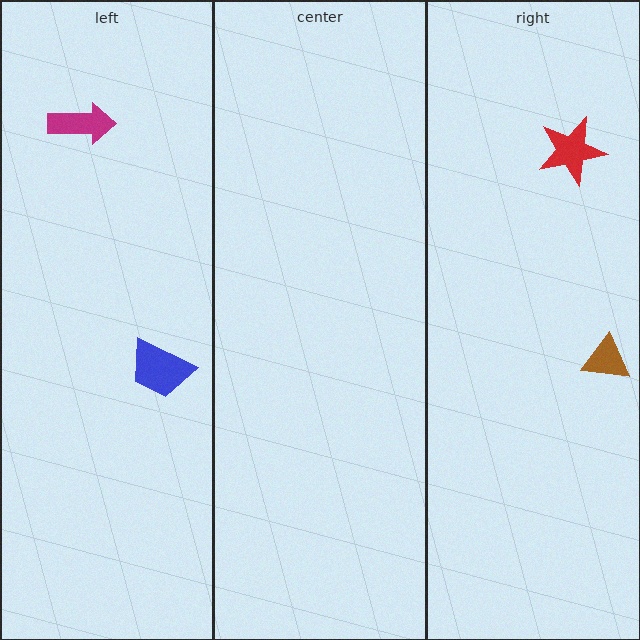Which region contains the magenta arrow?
The left region.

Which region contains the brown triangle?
The right region.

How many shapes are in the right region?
2.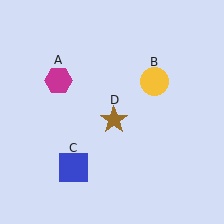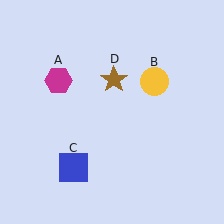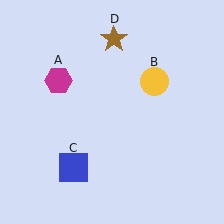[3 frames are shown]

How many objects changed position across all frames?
1 object changed position: brown star (object D).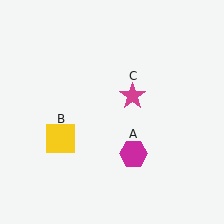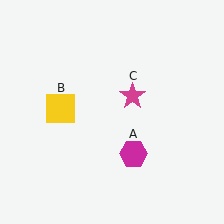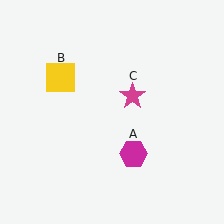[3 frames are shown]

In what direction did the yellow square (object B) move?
The yellow square (object B) moved up.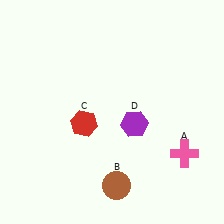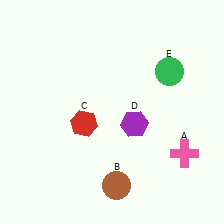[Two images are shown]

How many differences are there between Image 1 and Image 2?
There is 1 difference between the two images.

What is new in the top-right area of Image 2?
A green circle (E) was added in the top-right area of Image 2.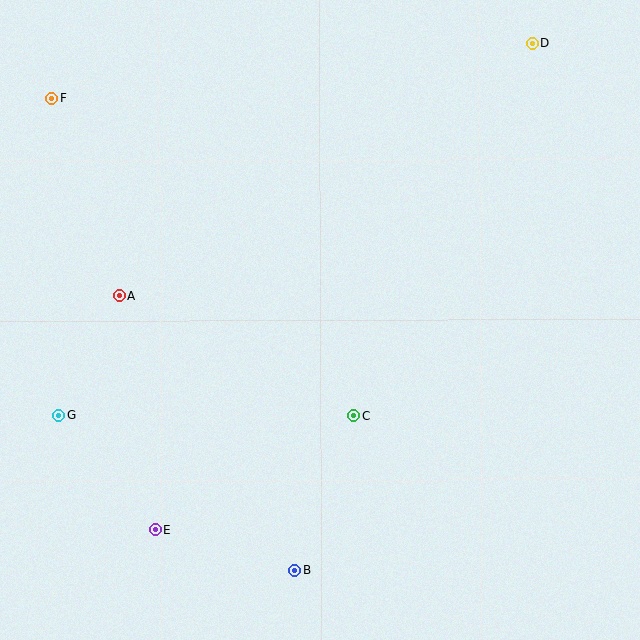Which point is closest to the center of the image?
Point C at (354, 416) is closest to the center.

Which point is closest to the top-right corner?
Point D is closest to the top-right corner.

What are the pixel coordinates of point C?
Point C is at (354, 416).